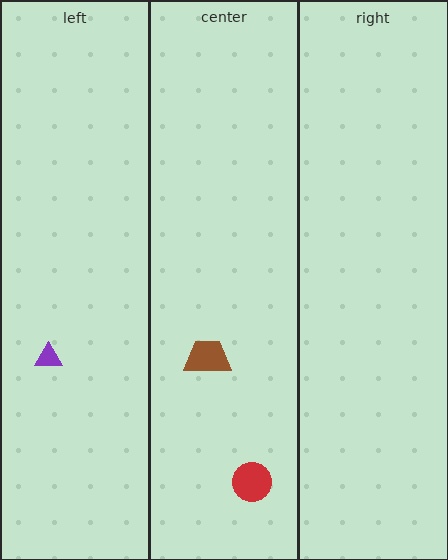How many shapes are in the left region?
1.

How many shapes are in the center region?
2.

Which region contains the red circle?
The center region.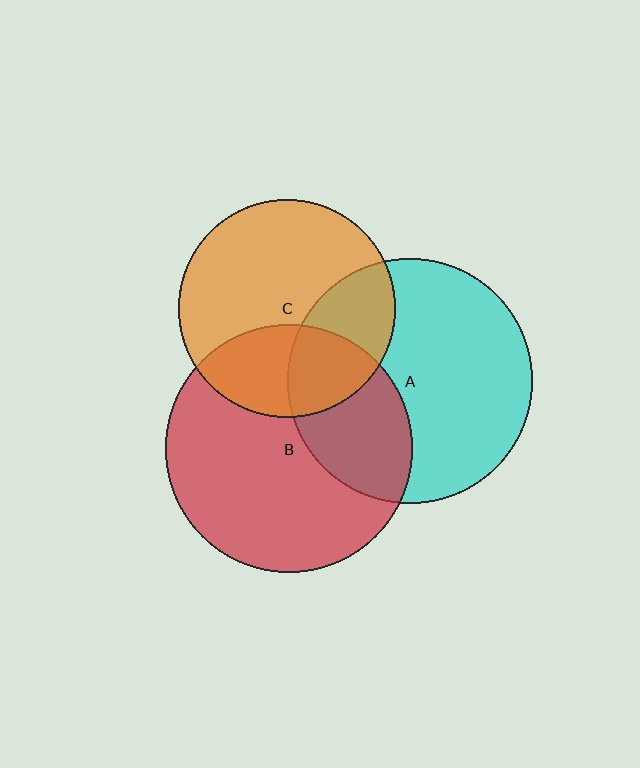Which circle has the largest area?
Circle B (red).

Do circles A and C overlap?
Yes.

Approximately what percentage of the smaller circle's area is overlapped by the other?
Approximately 30%.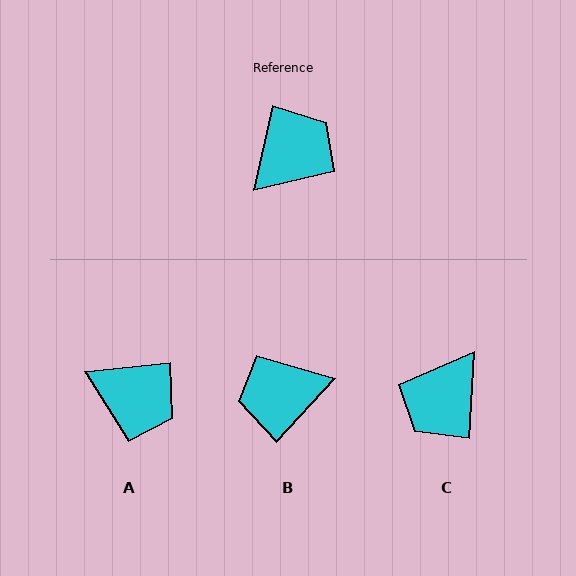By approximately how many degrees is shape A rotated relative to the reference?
Approximately 71 degrees clockwise.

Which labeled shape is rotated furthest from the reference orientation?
C, about 170 degrees away.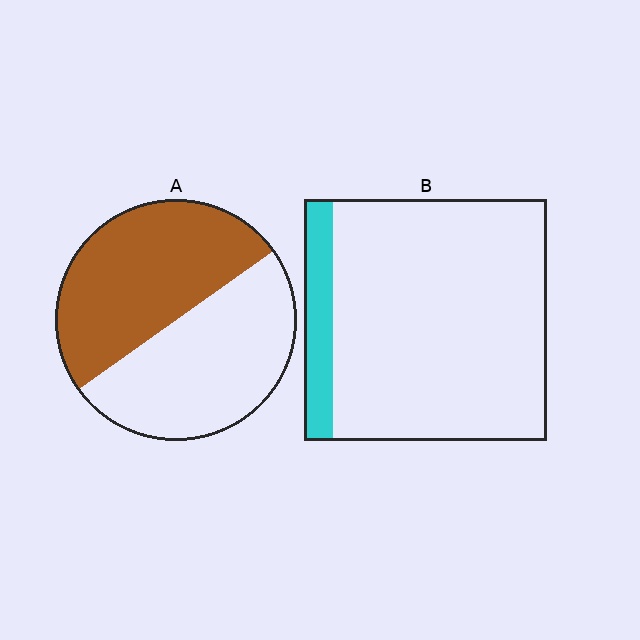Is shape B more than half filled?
No.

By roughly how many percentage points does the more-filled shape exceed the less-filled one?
By roughly 40 percentage points (A over B).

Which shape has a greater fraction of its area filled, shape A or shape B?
Shape A.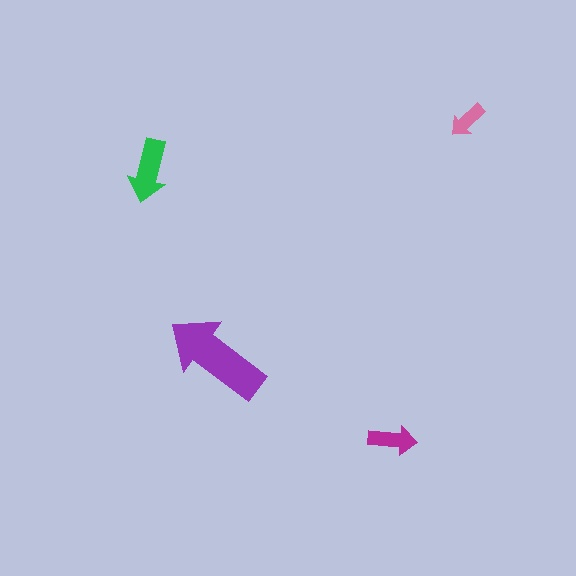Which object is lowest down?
The magenta arrow is bottommost.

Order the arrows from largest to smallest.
the purple one, the green one, the magenta one, the pink one.